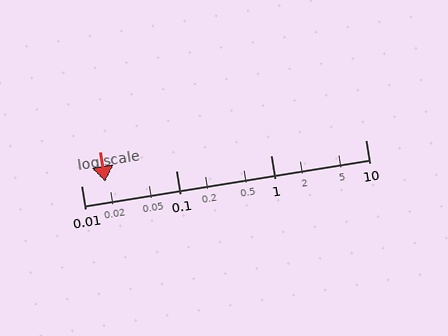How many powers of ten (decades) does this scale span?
The scale spans 3 decades, from 0.01 to 10.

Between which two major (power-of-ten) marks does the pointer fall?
The pointer is between 0.01 and 0.1.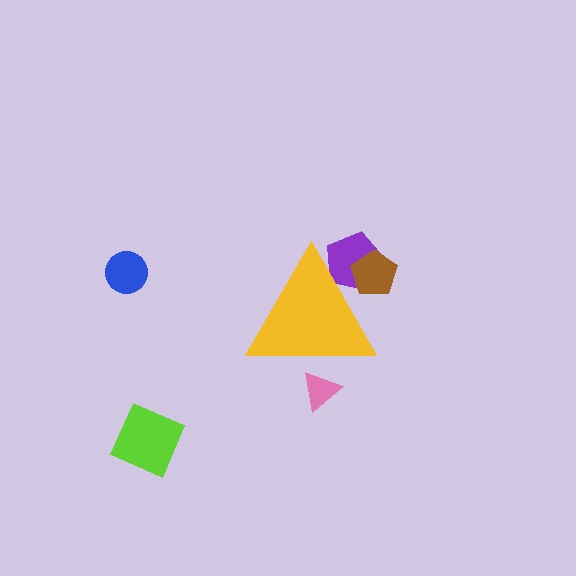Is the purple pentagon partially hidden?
Yes, the purple pentagon is partially hidden behind the yellow triangle.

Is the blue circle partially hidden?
No, the blue circle is fully visible.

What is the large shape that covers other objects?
A yellow triangle.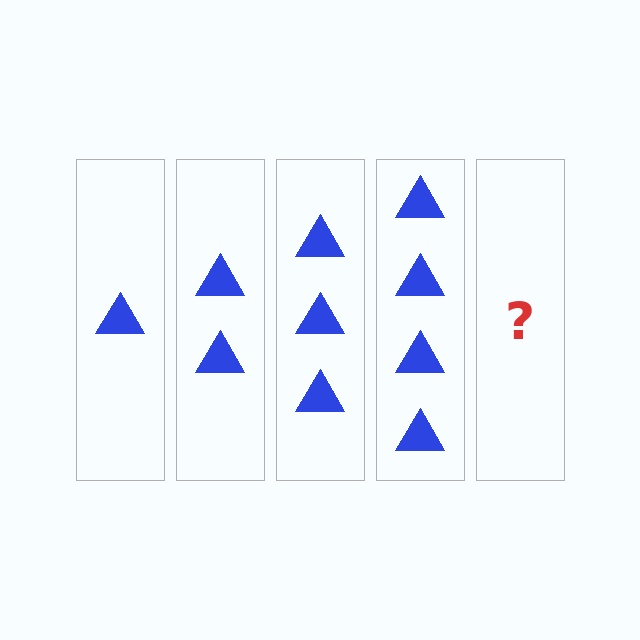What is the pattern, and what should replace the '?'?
The pattern is that each step adds one more triangle. The '?' should be 5 triangles.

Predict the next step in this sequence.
The next step is 5 triangles.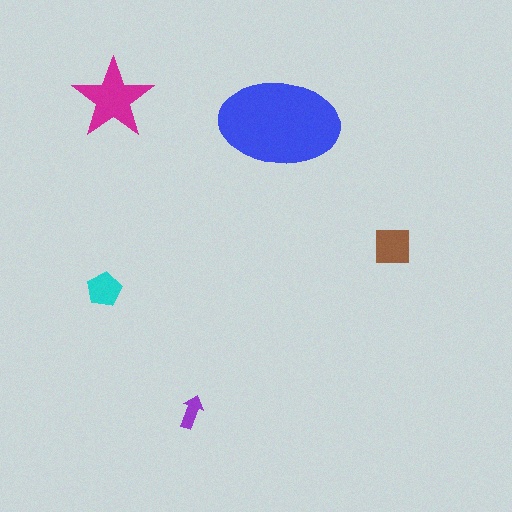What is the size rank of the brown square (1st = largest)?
3rd.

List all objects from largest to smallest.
The blue ellipse, the magenta star, the brown square, the cyan pentagon, the purple arrow.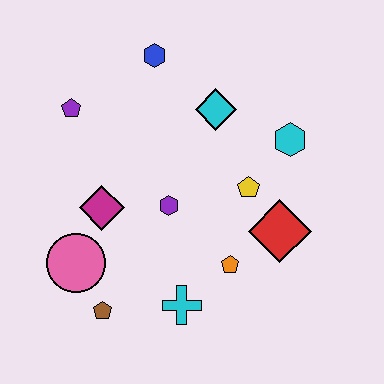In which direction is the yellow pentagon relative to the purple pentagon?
The yellow pentagon is to the right of the purple pentagon.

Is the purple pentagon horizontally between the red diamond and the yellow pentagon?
No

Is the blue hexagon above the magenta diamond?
Yes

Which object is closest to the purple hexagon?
The magenta diamond is closest to the purple hexagon.